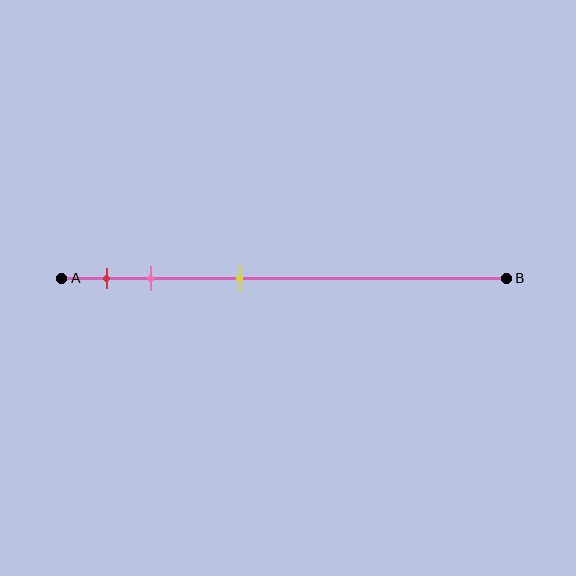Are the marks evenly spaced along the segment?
No, the marks are not evenly spaced.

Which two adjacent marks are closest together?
The red and pink marks are the closest adjacent pair.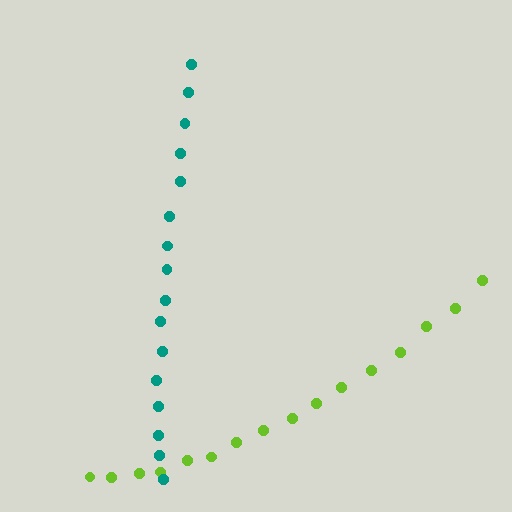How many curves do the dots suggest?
There are 2 distinct paths.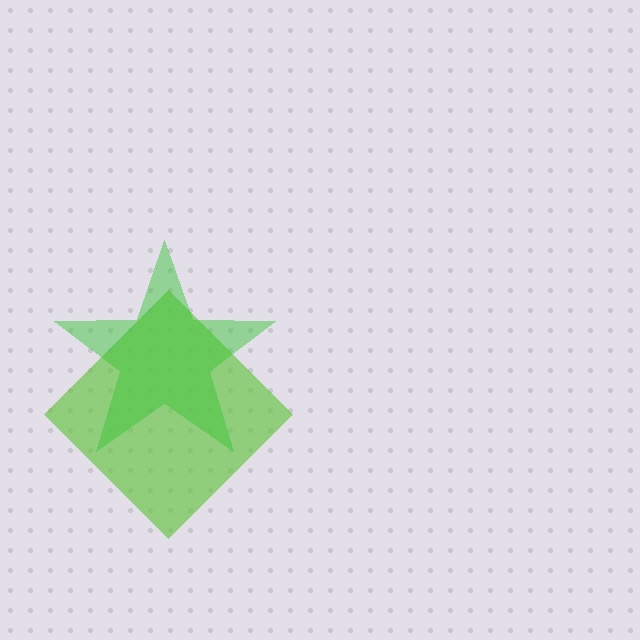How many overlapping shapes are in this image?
There are 2 overlapping shapes in the image.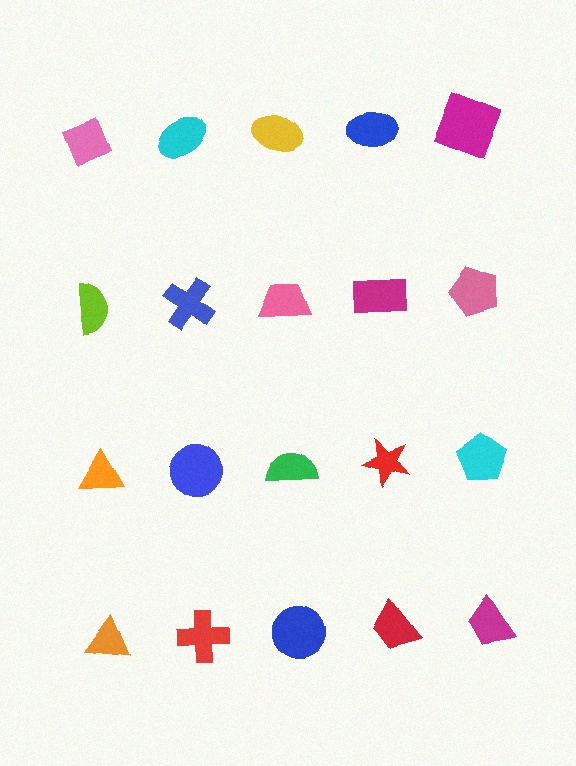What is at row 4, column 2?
A red cross.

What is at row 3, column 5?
A cyan pentagon.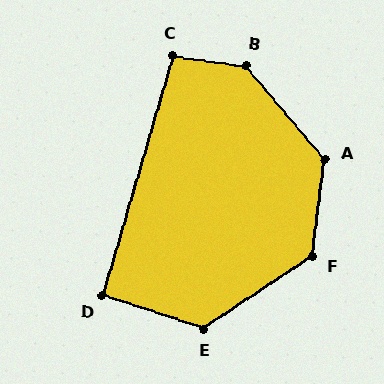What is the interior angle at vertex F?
Approximately 130 degrees (obtuse).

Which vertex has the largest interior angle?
B, at approximately 138 degrees.